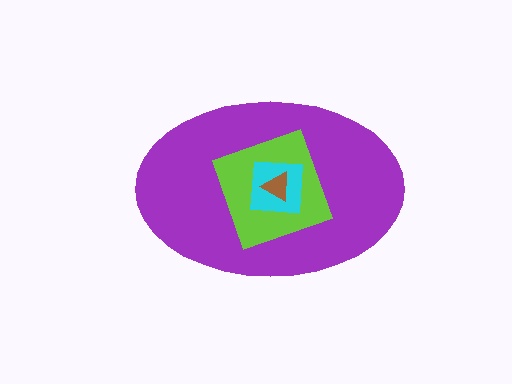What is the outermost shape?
The purple ellipse.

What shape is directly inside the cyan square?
The brown triangle.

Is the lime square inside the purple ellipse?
Yes.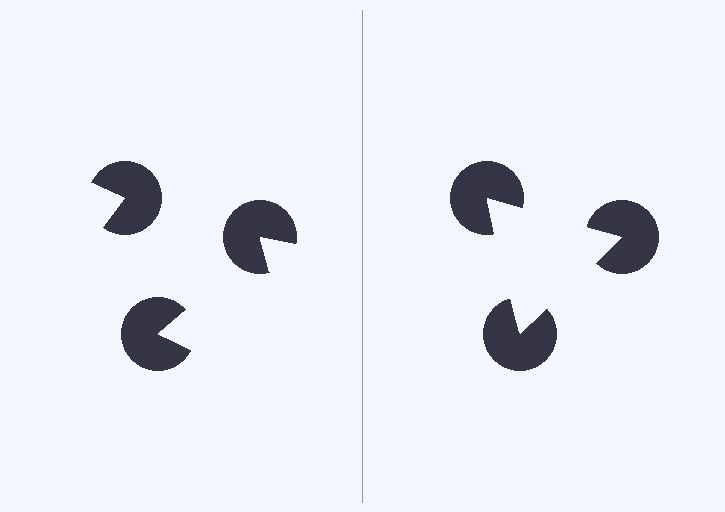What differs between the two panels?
The pac-man discs are positioned identically on both sides; only the wedge orientations differ. On the right they align to a triangle; on the left they are misaligned.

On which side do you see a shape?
An illusory triangle appears on the right side. On the left side the wedge cuts are rotated, so no coherent shape forms.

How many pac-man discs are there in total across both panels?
6 — 3 on each side.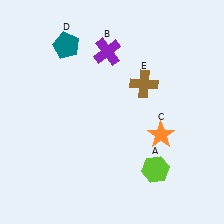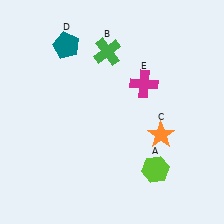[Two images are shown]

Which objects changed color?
B changed from purple to green. E changed from brown to magenta.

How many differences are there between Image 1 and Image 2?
There are 2 differences between the two images.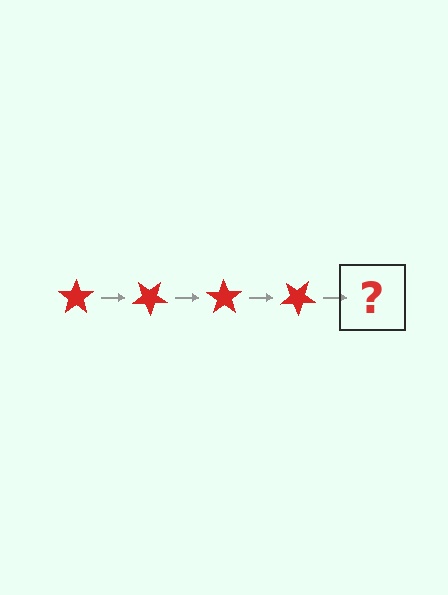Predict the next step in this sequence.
The next step is a red star rotated 140 degrees.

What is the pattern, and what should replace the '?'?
The pattern is that the star rotates 35 degrees each step. The '?' should be a red star rotated 140 degrees.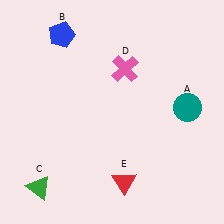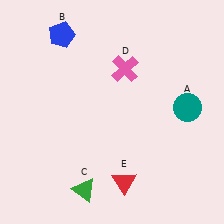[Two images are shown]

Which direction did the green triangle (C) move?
The green triangle (C) moved right.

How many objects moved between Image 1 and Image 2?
1 object moved between the two images.